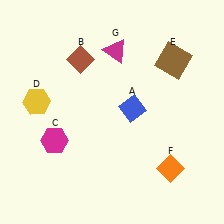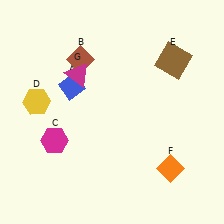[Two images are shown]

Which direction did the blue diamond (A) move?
The blue diamond (A) moved left.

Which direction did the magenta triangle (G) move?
The magenta triangle (G) moved left.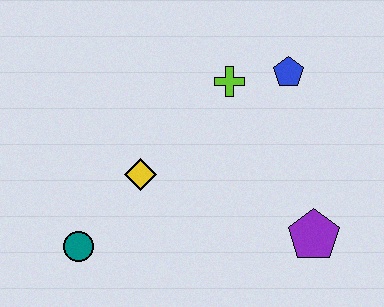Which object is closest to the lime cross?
The blue pentagon is closest to the lime cross.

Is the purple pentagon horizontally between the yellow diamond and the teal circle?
No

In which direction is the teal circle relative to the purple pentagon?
The teal circle is to the left of the purple pentagon.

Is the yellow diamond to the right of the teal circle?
Yes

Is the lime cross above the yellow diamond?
Yes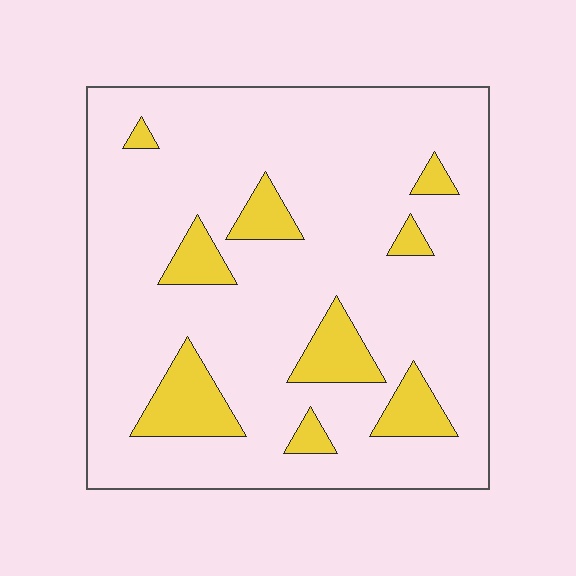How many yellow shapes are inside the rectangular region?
9.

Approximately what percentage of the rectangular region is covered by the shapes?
Approximately 15%.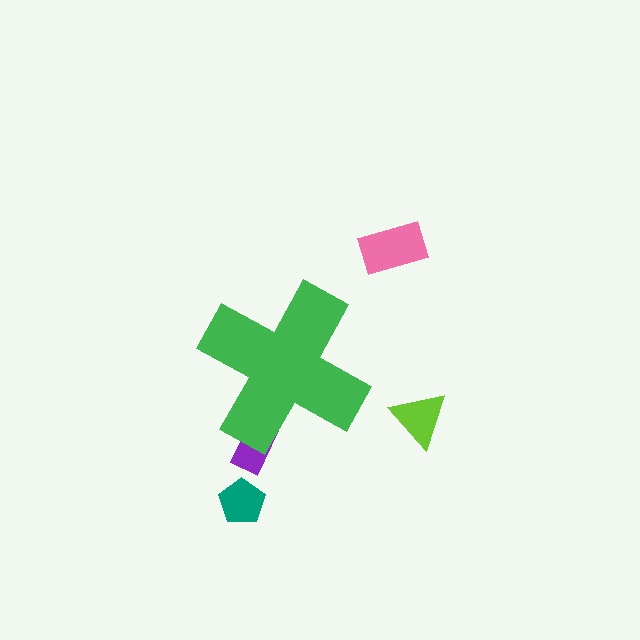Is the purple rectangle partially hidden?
Yes, the purple rectangle is partially hidden behind the green cross.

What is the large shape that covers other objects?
A green cross.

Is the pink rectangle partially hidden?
No, the pink rectangle is fully visible.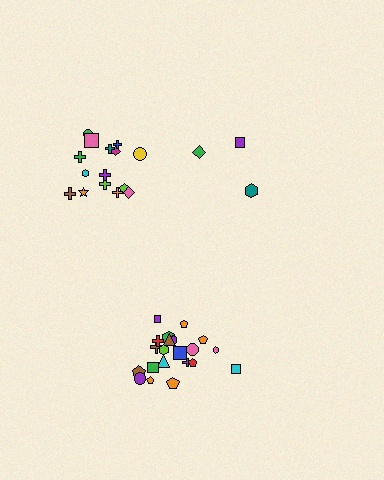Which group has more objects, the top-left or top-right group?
The top-left group.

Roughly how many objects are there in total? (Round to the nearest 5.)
Roughly 40 objects in total.